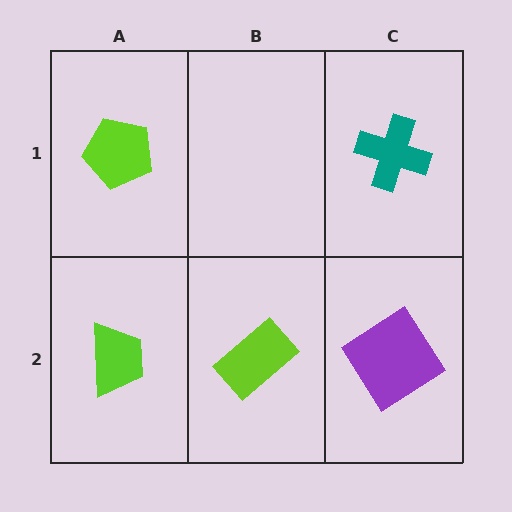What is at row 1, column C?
A teal cross.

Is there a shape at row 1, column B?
No, that cell is empty.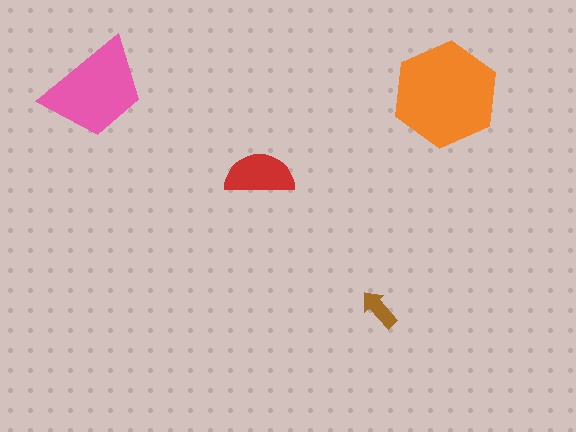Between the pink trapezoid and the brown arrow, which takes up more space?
The pink trapezoid.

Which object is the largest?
The orange hexagon.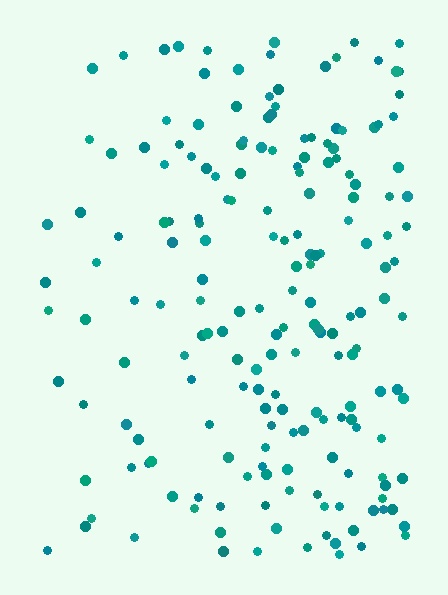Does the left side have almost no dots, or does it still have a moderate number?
Still a moderate number, just noticeably fewer than the right.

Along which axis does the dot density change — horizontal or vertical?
Horizontal.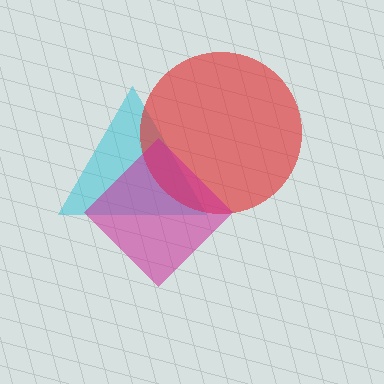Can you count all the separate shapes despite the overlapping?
Yes, there are 3 separate shapes.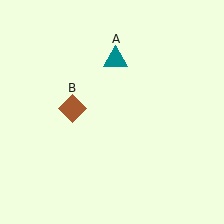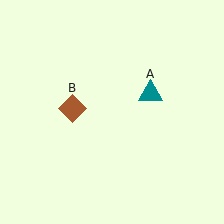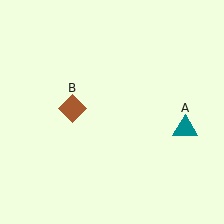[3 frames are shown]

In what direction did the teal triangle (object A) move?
The teal triangle (object A) moved down and to the right.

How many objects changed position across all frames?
1 object changed position: teal triangle (object A).